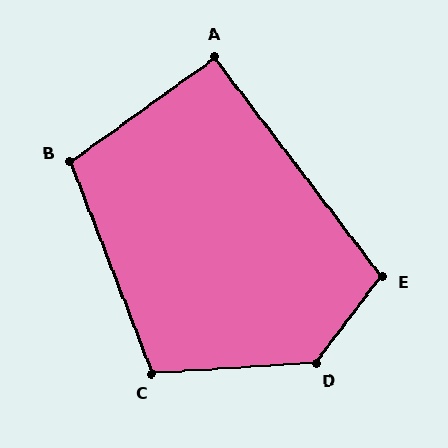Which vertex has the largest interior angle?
D, at approximately 131 degrees.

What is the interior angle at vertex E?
Approximately 105 degrees (obtuse).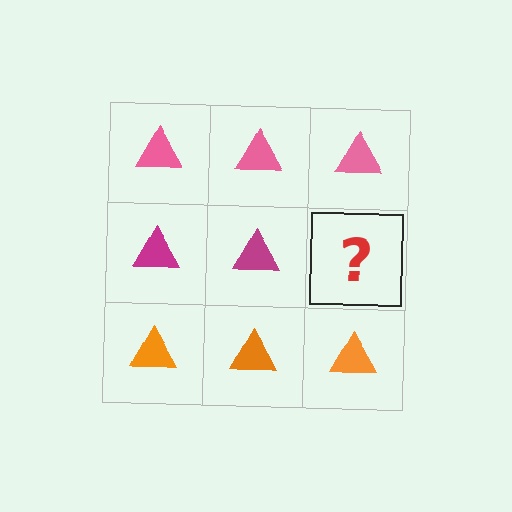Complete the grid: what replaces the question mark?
The question mark should be replaced with a magenta triangle.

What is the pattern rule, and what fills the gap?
The rule is that each row has a consistent color. The gap should be filled with a magenta triangle.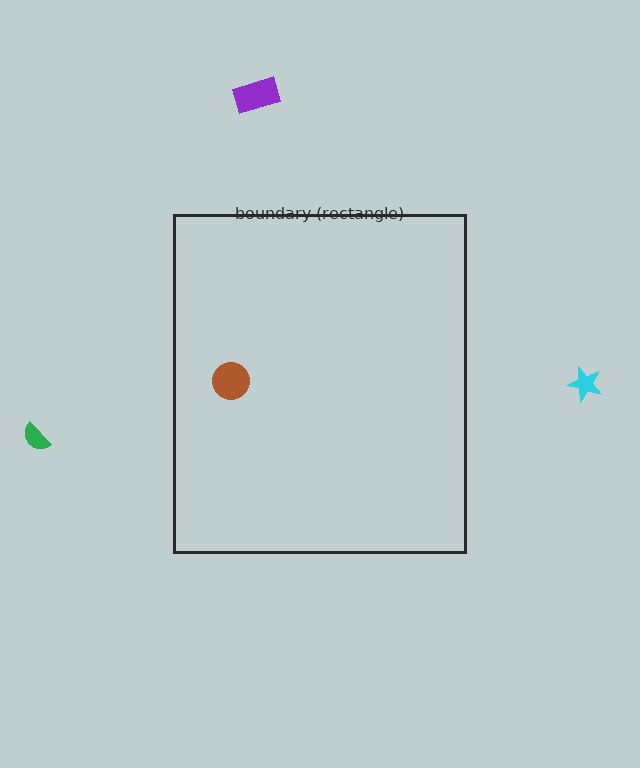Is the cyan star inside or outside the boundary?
Outside.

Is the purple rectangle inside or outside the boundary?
Outside.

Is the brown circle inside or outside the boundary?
Inside.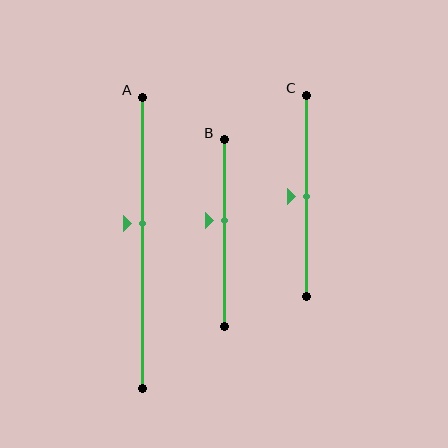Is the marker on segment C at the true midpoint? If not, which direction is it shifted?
Yes, the marker on segment C is at the true midpoint.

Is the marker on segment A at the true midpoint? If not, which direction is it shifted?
No, the marker on segment A is shifted upward by about 6% of the segment length.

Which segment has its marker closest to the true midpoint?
Segment C has its marker closest to the true midpoint.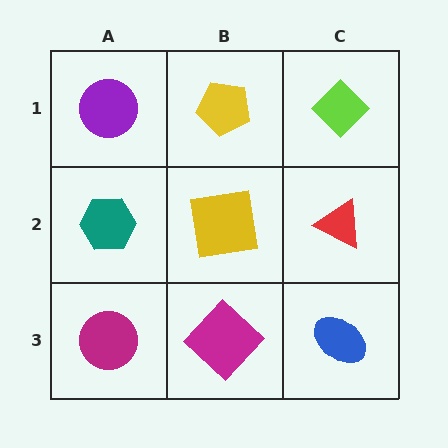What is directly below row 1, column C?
A red triangle.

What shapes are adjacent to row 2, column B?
A yellow pentagon (row 1, column B), a magenta diamond (row 3, column B), a teal hexagon (row 2, column A), a red triangle (row 2, column C).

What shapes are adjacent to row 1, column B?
A yellow square (row 2, column B), a purple circle (row 1, column A), a lime diamond (row 1, column C).